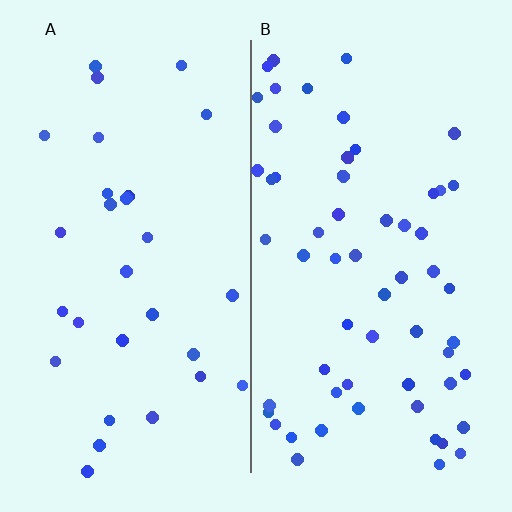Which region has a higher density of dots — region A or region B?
B (the right).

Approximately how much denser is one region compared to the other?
Approximately 2.1× — region B over region A.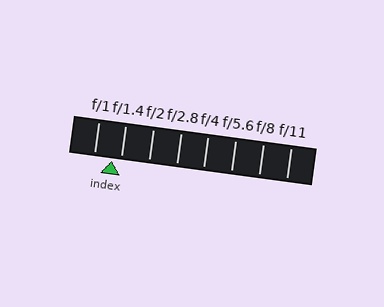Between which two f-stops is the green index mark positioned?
The index mark is between f/1 and f/1.4.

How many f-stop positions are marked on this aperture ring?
There are 8 f-stop positions marked.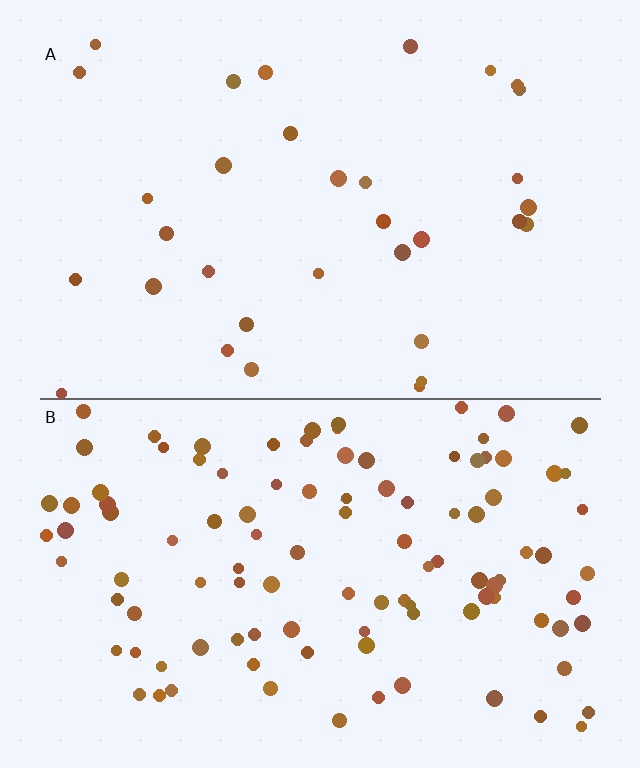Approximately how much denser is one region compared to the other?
Approximately 3.3× — region B over region A.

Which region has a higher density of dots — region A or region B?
B (the bottom).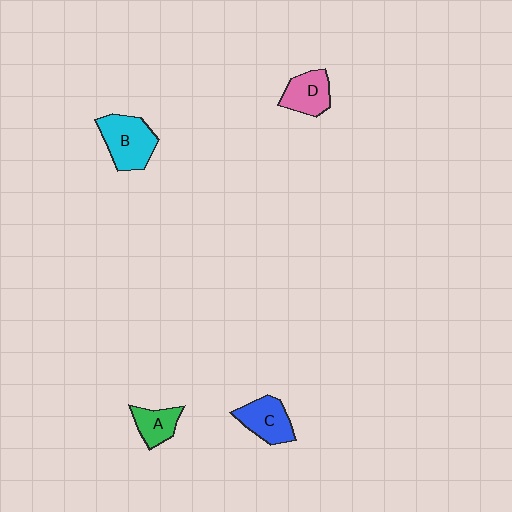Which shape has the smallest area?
Shape A (green).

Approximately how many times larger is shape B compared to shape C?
Approximately 1.3 times.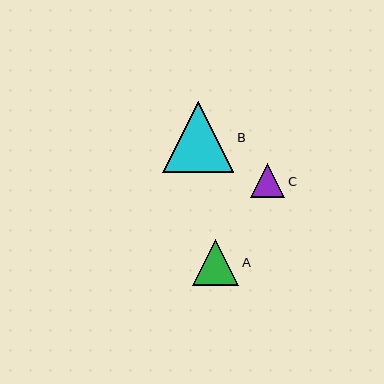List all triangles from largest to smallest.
From largest to smallest: B, A, C.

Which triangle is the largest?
Triangle B is the largest with a size of approximately 71 pixels.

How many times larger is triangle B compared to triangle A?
Triangle B is approximately 1.5 times the size of triangle A.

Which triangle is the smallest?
Triangle C is the smallest with a size of approximately 34 pixels.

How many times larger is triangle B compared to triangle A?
Triangle B is approximately 1.5 times the size of triangle A.